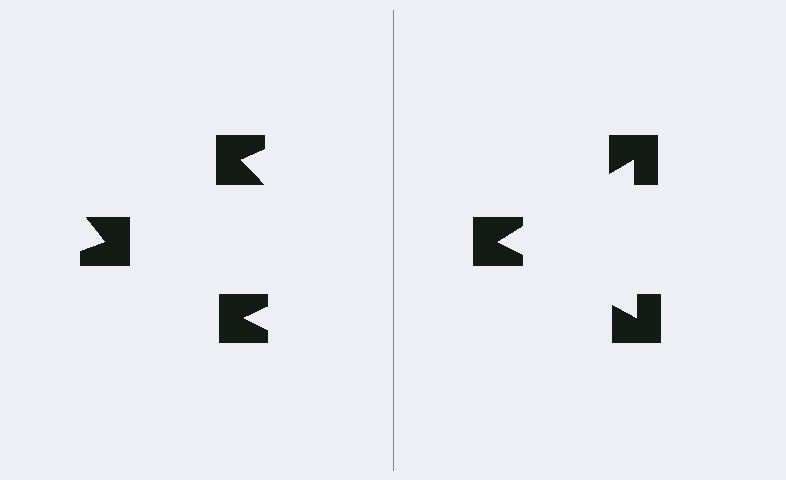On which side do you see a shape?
An illusory triangle appears on the right side. On the left side the wedge cuts are rotated, so no coherent shape forms.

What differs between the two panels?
The notched squares are positioned identically on both sides; only the wedge orientations differ. On the right they align to a triangle; on the left they are misaligned.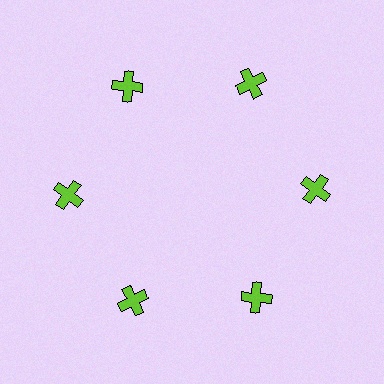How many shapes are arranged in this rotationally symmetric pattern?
There are 6 shapes, arranged in 6 groups of 1.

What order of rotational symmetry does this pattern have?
This pattern has 6-fold rotational symmetry.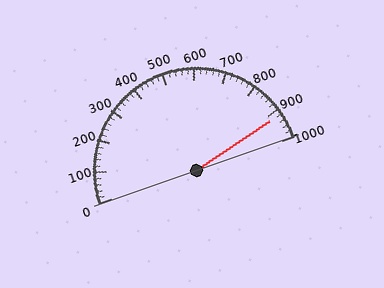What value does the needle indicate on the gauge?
The needle indicates approximately 920.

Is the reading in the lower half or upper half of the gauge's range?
The reading is in the upper half of the range (0 to 1000).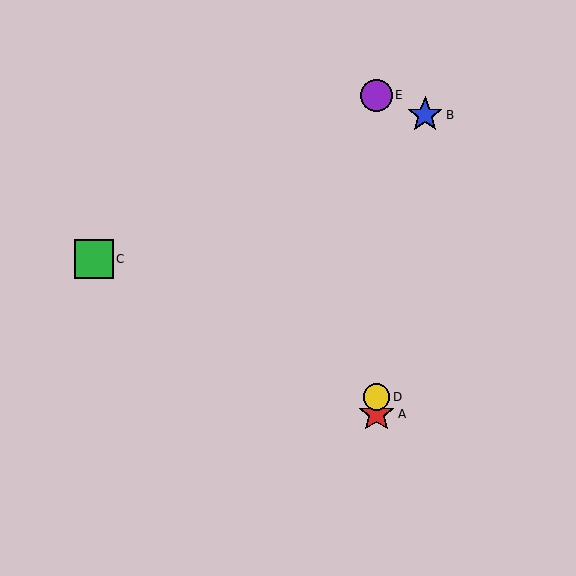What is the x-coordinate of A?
Object A is at x≈377.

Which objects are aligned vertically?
Objects A, D, E are aligned vertically.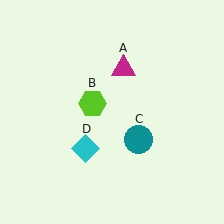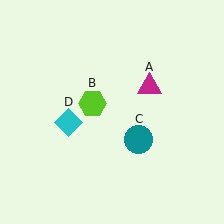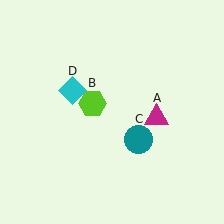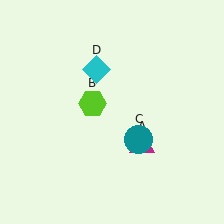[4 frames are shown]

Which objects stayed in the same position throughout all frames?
Lime hexagon (object B) and teal circle (object C) remained stationary.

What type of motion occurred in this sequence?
The magenta triangle (object A), cyan diamond (object D) rotated clockwise around the center of the scene.